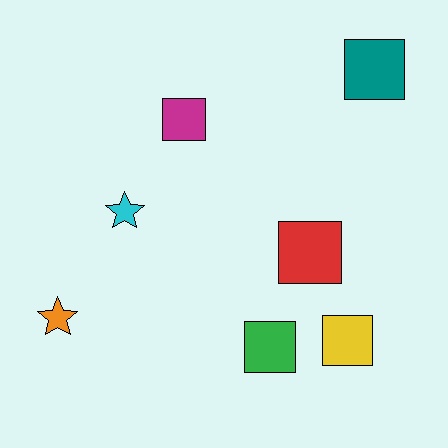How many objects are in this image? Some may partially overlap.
There are 7 objects.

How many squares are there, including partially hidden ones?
There are 5 squares.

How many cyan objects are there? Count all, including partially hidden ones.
There is 1 cyan object.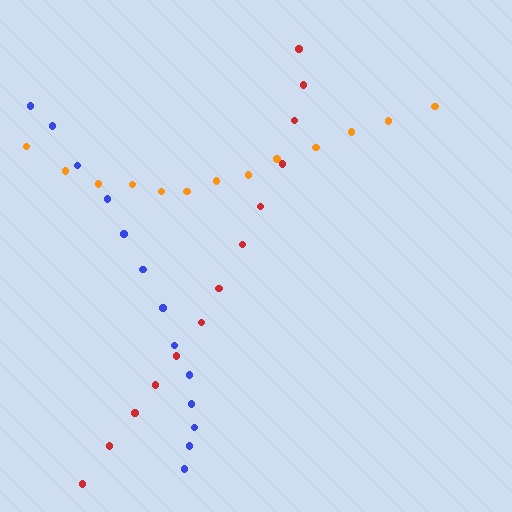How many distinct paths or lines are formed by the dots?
There are 3 distinct paths.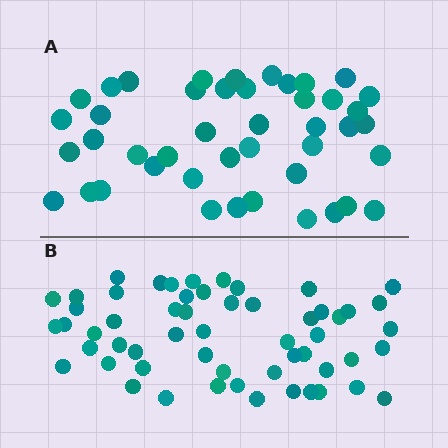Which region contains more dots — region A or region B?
Region B (the bottom region) has more dots.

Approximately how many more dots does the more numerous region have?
Region B has roughly 12 or so more dots than region A.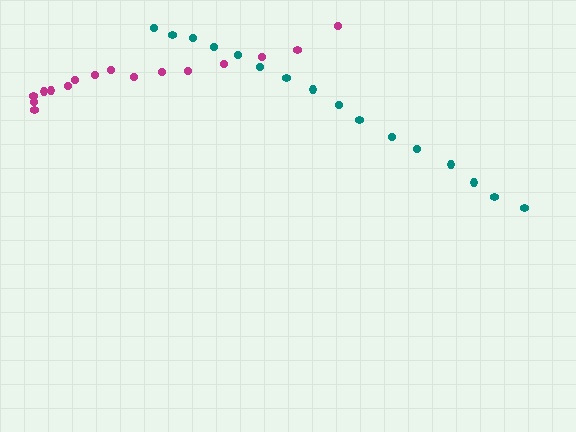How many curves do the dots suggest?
There are 2 distinct paths.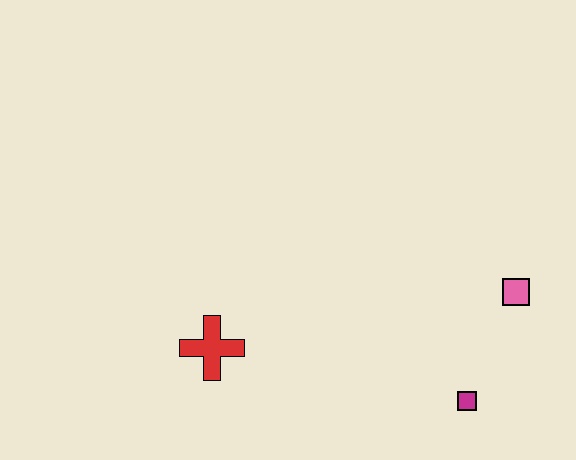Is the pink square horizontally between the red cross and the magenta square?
No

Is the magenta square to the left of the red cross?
No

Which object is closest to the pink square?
The magenta square is closest to the pink square.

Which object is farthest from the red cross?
The pink square is farthest from the red cross.